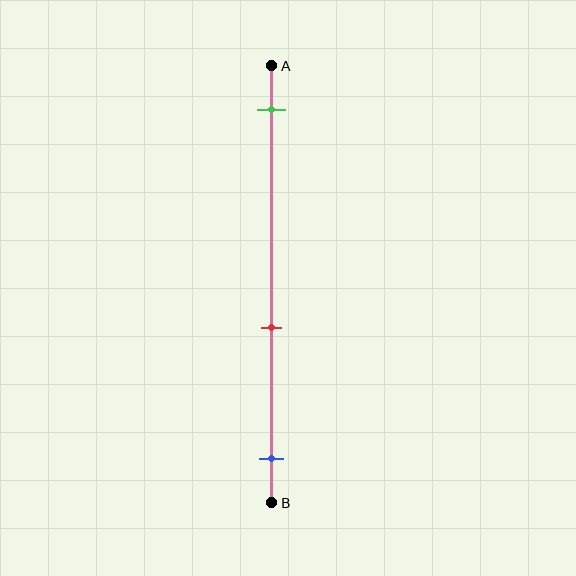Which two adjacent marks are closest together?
The red and blue marks are the closest adjacent pair.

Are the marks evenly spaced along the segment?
No, the marks are not evenly spaced.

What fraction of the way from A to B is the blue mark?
The blue mark is approximately 90% (0.9) of the way from A to B.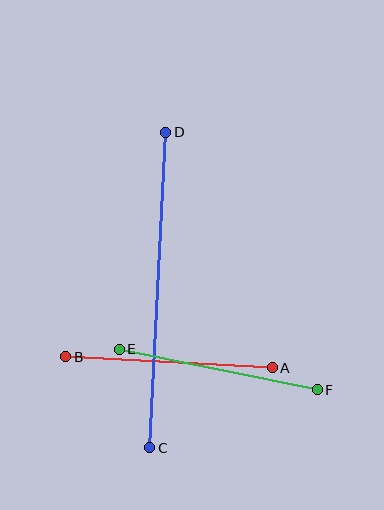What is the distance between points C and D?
The distance is approximately 316 pixels.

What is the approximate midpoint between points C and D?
The midpoint is at approximately (158, 290) pixels.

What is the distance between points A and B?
The distance is approximately 207 pixels.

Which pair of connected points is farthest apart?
Points C and D are farthest apart.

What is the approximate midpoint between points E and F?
The midpoint is at approximately (218, 370) pixels.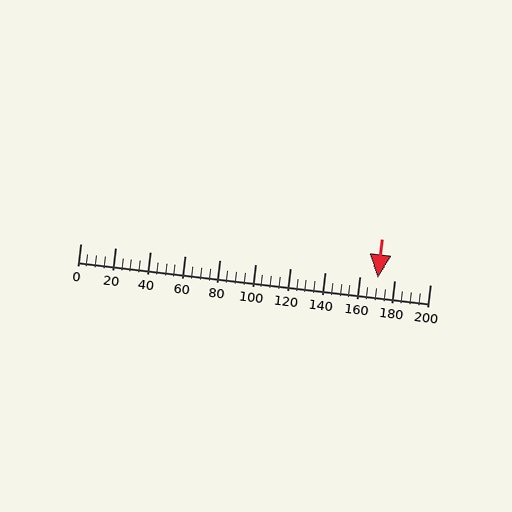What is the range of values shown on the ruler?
The ruler shows values from 0 to 200.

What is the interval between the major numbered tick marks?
The major tick marks are spaced 20 units apart.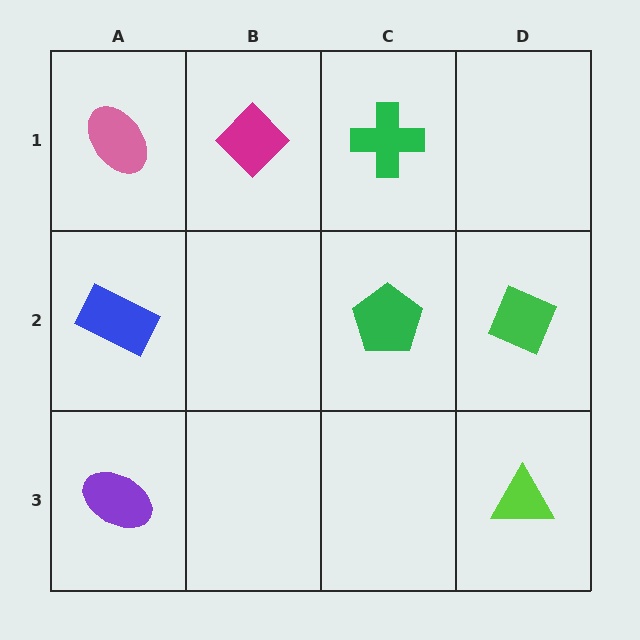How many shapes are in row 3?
2 shapes.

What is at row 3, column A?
A purple ellipse.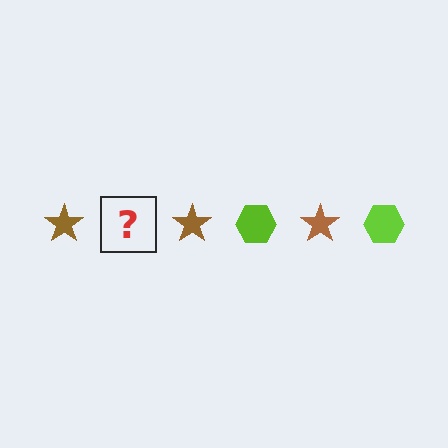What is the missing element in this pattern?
The missing element is a lime hexagon.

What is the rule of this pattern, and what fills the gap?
The rule is that the pattern alternates between brown star and lime hexagon. The gap should be filled with a lime hexagon.